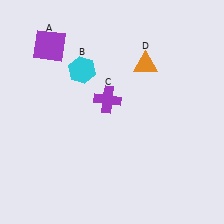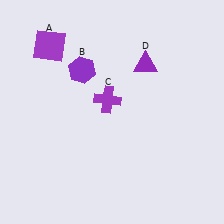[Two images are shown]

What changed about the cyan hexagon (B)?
In Image 1, B is cyan. In Image 2, it changed to purple.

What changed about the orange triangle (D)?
In Image 1, D is orange. In Image 2, it changed to purple.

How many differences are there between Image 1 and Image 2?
There are 2 differences between the two images.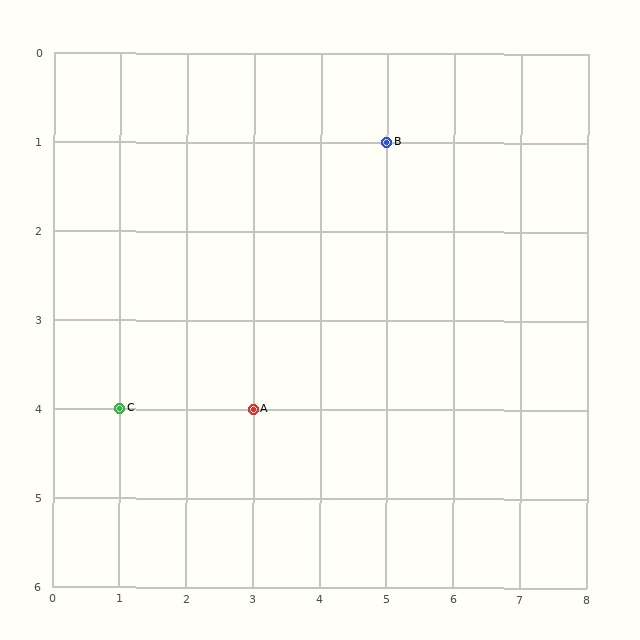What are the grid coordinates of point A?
Point A is at grid coordinates (3, 4).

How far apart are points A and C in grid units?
Points A and C are 2 columns apart.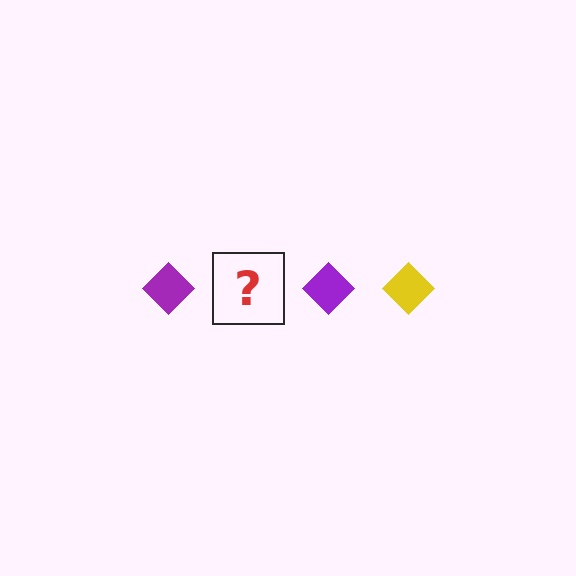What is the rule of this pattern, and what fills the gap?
The rule is that the pattern cycles through purple, yellow diamonds. The gap should be filled with a yellow diamond.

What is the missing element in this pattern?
The missing element is a yellow diamond.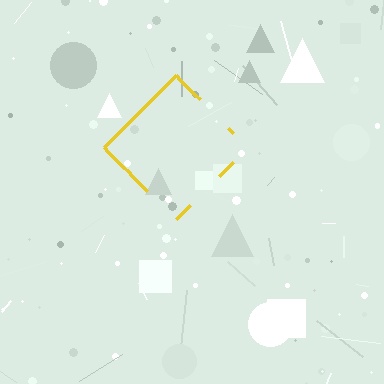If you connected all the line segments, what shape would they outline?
They would outline a diamond.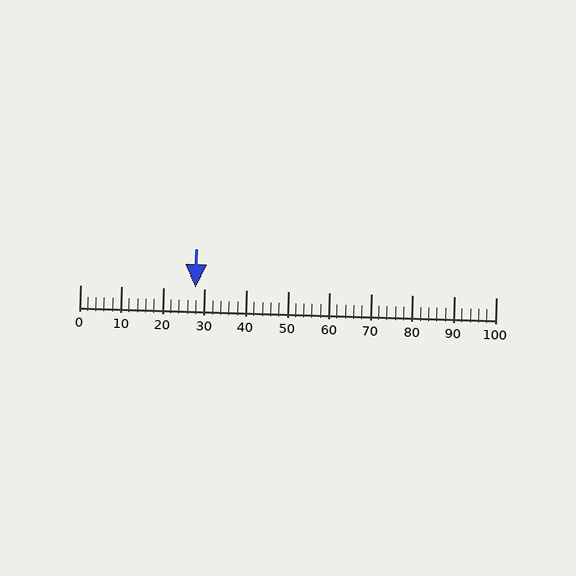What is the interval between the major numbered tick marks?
The major tick marks are spaced 10 units apart.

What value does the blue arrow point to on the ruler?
The blue arrow points to approximately 28.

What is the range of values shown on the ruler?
The ruler shows values from 0 to 100.